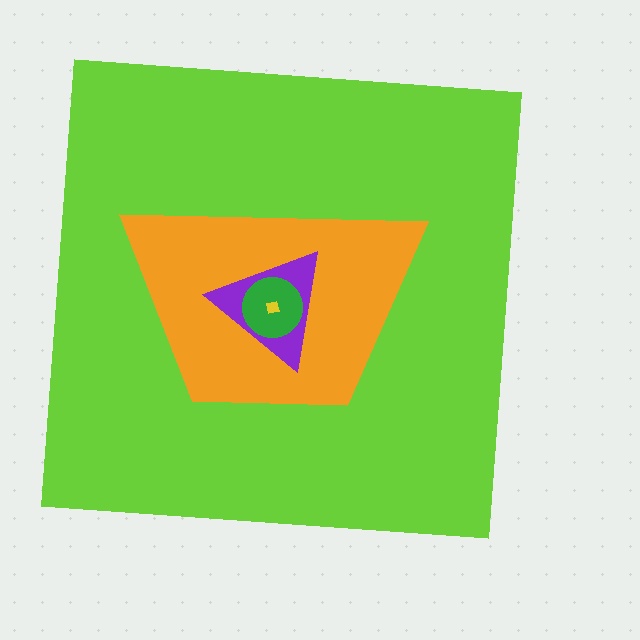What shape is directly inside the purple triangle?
The green circle.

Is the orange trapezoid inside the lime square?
Yes.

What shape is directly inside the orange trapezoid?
The purple triangle.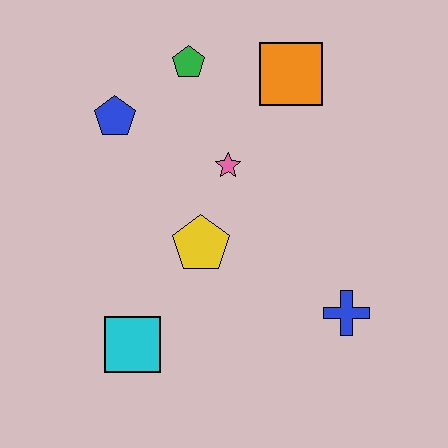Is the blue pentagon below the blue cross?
No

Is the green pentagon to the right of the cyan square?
Yes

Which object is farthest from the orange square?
The cyan square is farthest from the orange square.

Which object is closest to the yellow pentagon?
The pink star is closest to the yellow pentagon.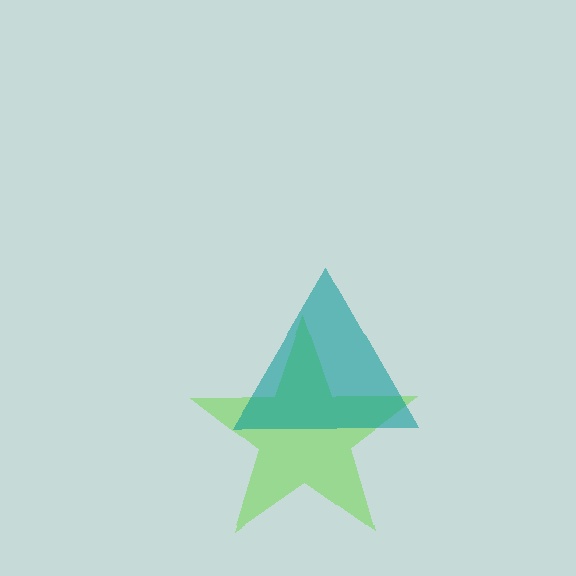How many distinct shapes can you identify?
There are 2 distinct shapes: a lime star, a teal triangle.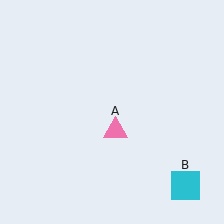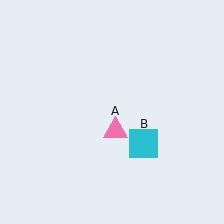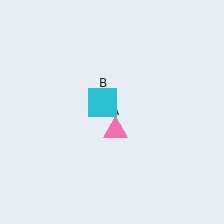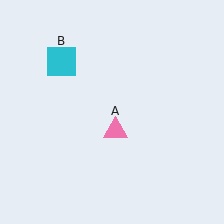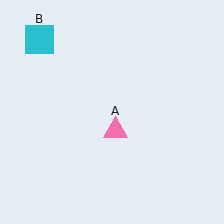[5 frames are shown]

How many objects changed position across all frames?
1 object changed position: cyan square (object B).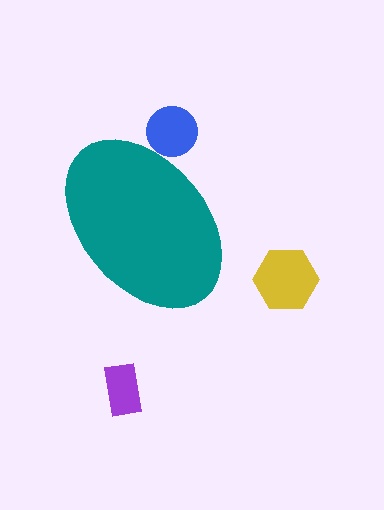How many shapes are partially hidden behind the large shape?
1 shape is partially hidden.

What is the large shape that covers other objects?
A teal ellipse.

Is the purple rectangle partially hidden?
No, the purple rectangle is fully visible.